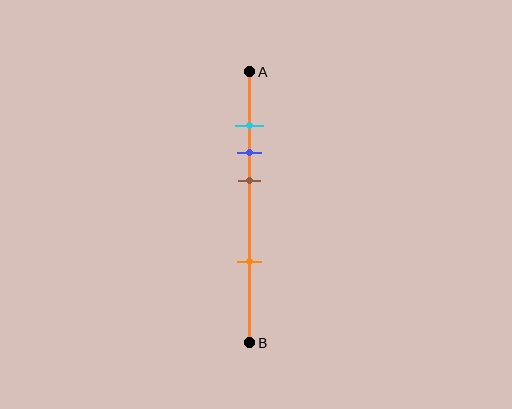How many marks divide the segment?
There are 4 marks dividing the segment.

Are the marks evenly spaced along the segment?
No, the marks are not evenly spaced.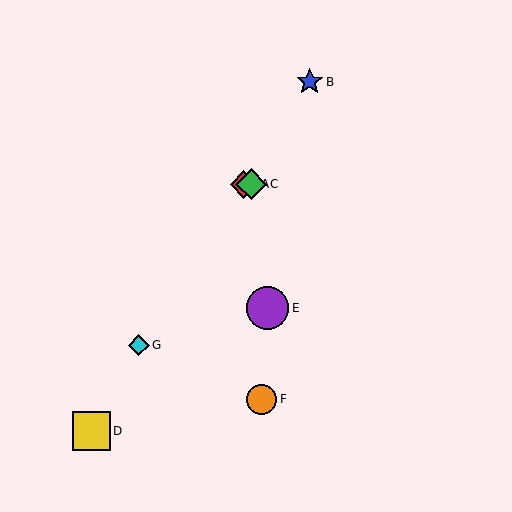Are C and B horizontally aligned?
No, C is at y≈184 and B is at y≈82.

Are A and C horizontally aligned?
Yes, both are at y≈184.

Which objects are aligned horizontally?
Objects A, C are aligned horizontally.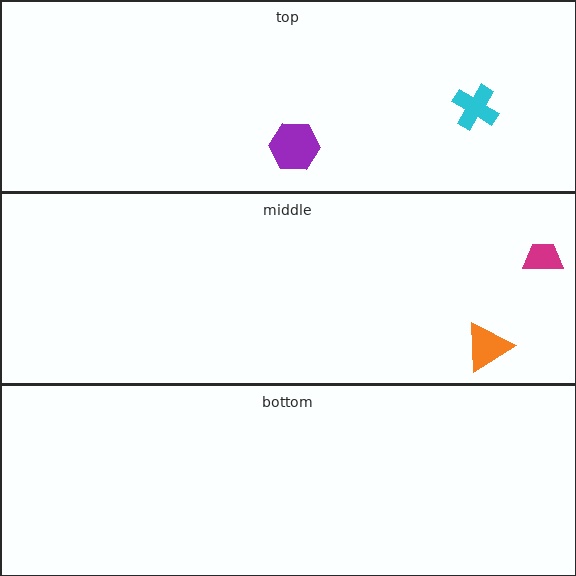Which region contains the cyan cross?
The top region.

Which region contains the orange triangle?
The middle region.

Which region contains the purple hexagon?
The top region.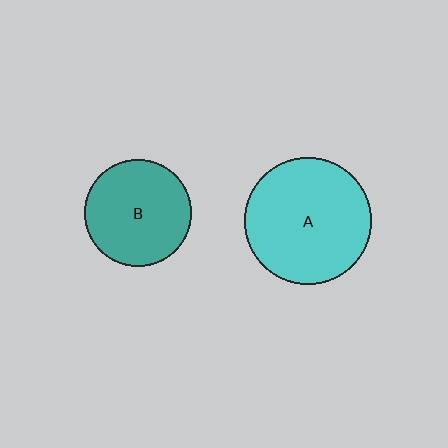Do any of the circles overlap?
No, none of the circles overlap.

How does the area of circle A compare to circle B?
Approximately 1.4 times.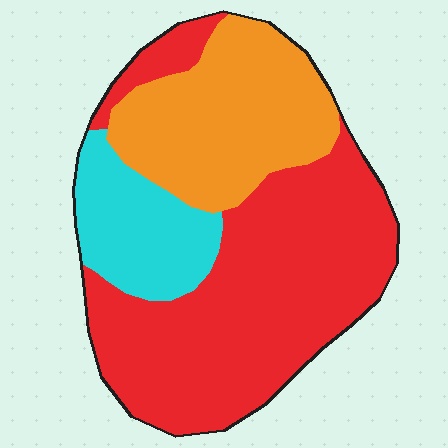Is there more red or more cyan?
Red.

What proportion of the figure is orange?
Orange takes up about one quarter (1/4) of the figure.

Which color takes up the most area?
Red, at roughly 55%.